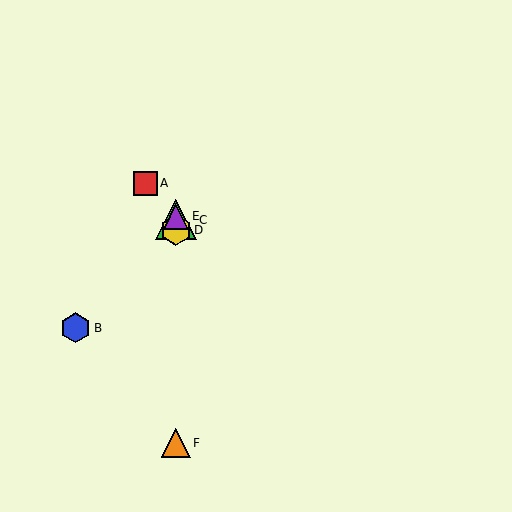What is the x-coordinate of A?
Object A is at x≈145.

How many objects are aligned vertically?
4 objects (C, D, E, F) are aligned vertically.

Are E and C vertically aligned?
Yes, both are at x≈176.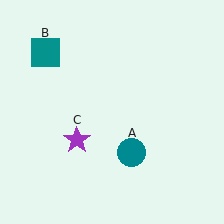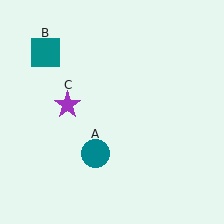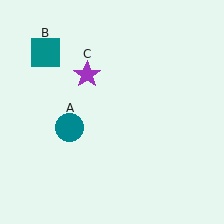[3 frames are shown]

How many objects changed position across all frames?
2 objects changed position: teal circle (object A), purple star (object C).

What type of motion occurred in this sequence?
The teal circle (object A), purple star (object C) rotated clockwise around the center of the scene.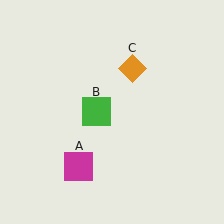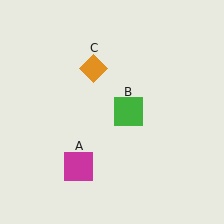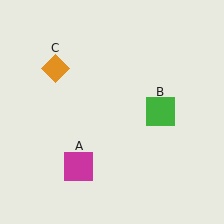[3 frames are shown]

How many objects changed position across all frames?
2 objects changed position: green square (object B), orange diamond (object C).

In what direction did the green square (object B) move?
The green square (object B) moved right.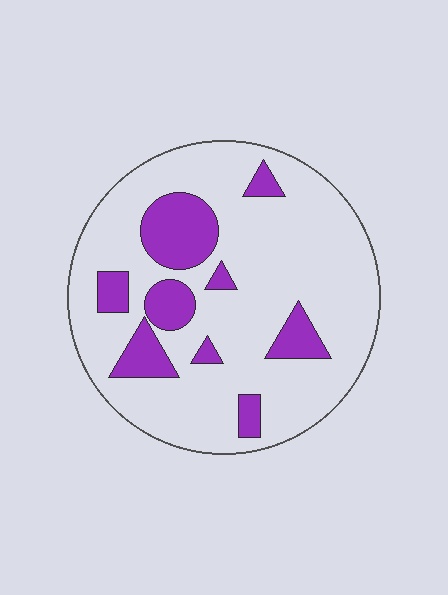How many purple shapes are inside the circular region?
9.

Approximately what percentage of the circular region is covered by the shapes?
Approximately 20%.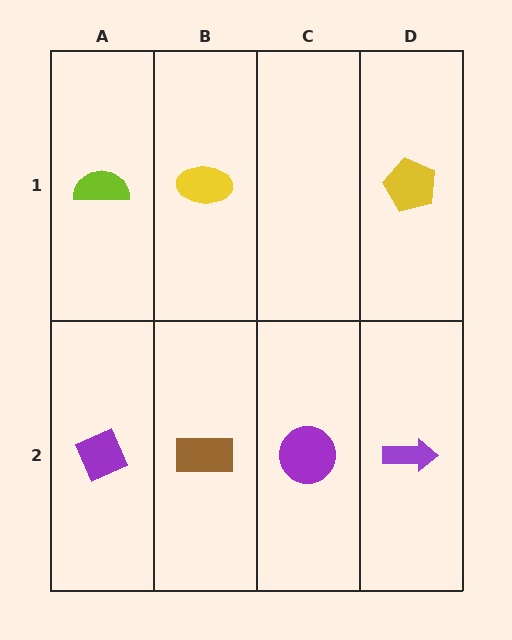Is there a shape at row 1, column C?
No, that cell is empty.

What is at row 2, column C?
A purple circle.